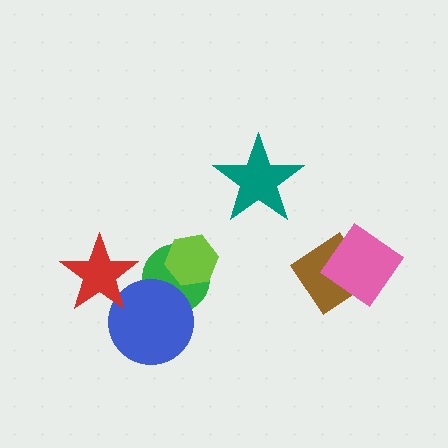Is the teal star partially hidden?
No, no other shape covers it.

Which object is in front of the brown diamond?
The pink diamond is in front of the brown diamond.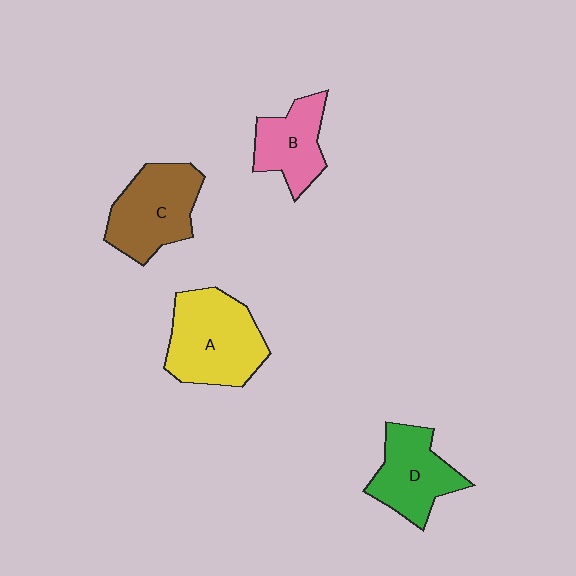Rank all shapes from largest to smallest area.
From largest to smallest: A (yellow), C (brown), D (green), B (pink).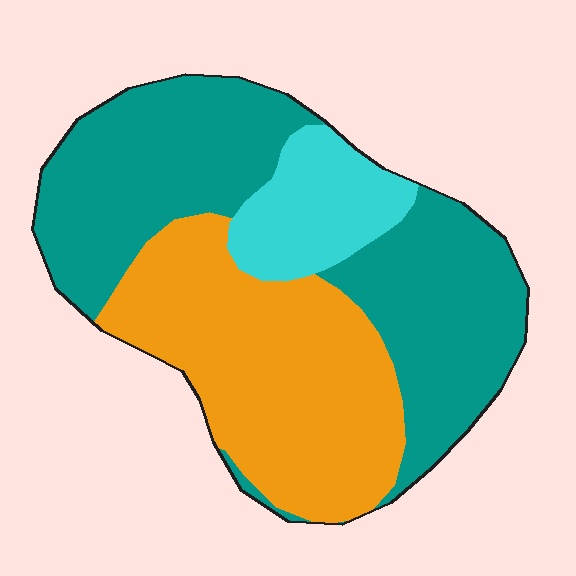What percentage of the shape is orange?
Orange takes up about three eighths (3/8) of the shape.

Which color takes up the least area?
Cyan, at roughly 15%.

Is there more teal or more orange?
Teal.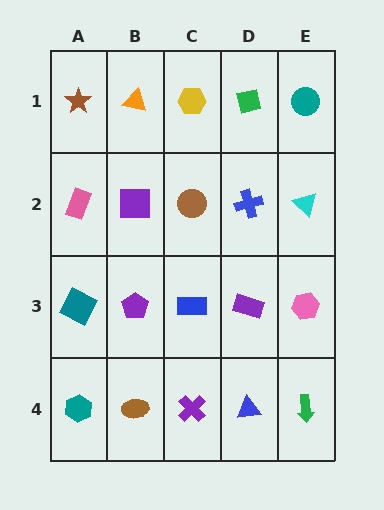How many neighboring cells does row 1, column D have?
3.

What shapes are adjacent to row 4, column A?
A teal square (row 3, column A), a brown ellipse (row 4, column B).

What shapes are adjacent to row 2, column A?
A brown star (row 1, column A), a teal square (row 3, column A), a purple square (row 2, column B).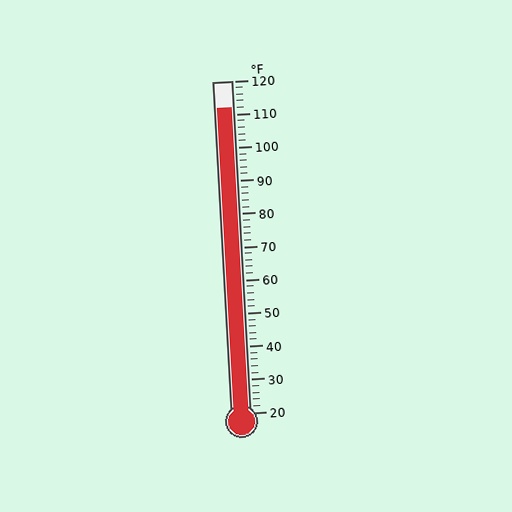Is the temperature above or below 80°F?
The temperature is above 80°F.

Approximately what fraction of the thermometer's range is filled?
The thermometer is filled to approximately 90% of its range.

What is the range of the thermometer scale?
The thermometer scale ranges from 20°F to 120°F.